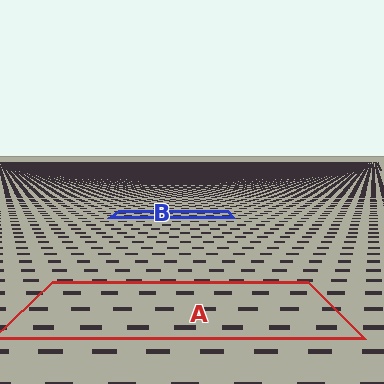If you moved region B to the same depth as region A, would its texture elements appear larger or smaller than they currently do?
They would appear larger. At a closer depth, the same texture elements are projected at a bigger on-screen size.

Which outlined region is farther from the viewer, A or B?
Region B is farther from the viewer — the texture elements inside it appear smaller and more densely packed.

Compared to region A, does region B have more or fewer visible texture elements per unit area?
Region B has more texture elements per unit area — they are packed more densely because it is farther away.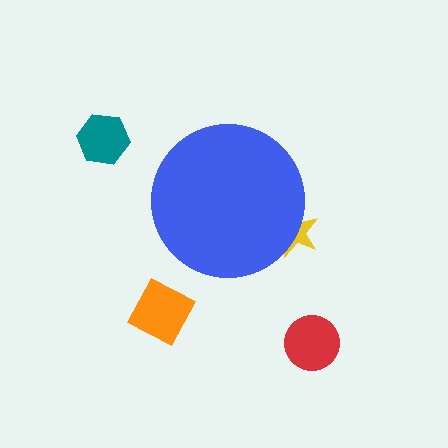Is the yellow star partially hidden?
Yes, the yellow star is partially hidden behind the blue circle.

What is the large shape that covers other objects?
A blue circle.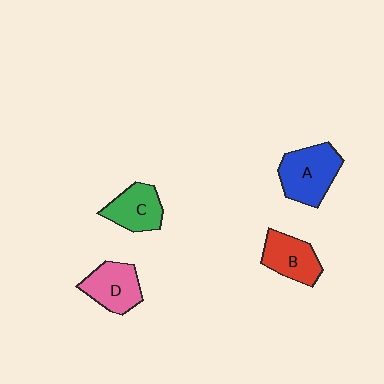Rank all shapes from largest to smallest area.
From largest to smallest: A (blue), D (pink), B (red), C (green).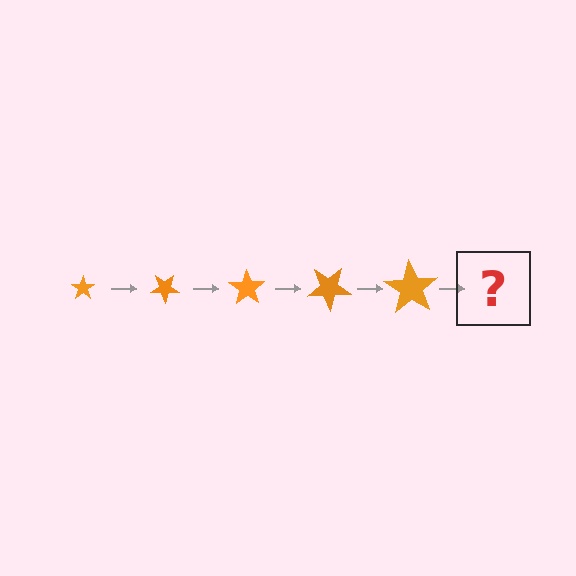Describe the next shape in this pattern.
It should be a star, larger than the previous one and rotated 175 degrees from the start.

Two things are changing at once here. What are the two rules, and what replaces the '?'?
The two rules are that the star grows larger each step and it rotates 35 degrees each step. The '?' should be a star, larger than the previous one and rotated 175 degrees from the start.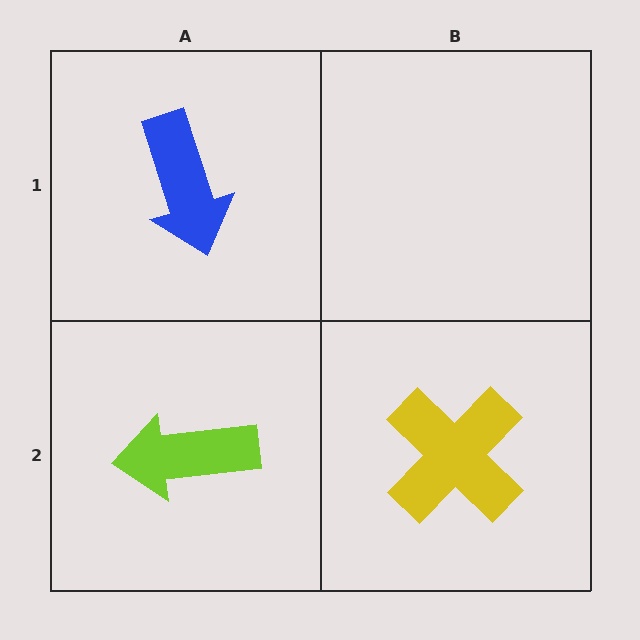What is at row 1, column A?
A blue arrow.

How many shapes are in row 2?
2 shapes.